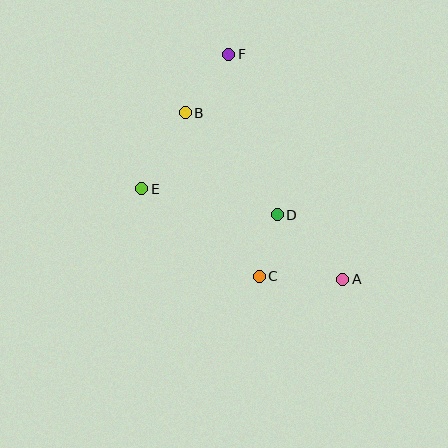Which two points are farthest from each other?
Points A and F are farthest from each other.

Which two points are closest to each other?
Points C and D are closest to each other.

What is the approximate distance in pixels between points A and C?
The distance between A and C is approximately 84 pixels.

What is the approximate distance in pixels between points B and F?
The distance between B and F is approximately 73 pixels.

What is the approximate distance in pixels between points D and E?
The distance between D and E is approximately 138 pixels.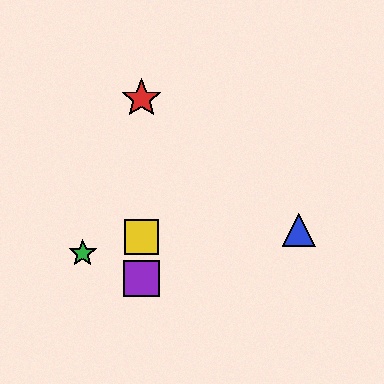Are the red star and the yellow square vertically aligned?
Yes, both are at x≈141.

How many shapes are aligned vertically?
3 shapes (the red star, the yellow square, the purple square) are aligned vertically.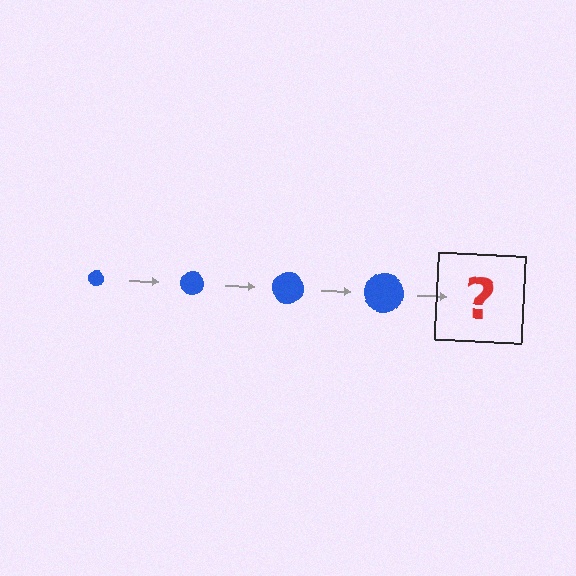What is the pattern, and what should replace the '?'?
The pattern is that the circle gets progressively larger each step. The '?' should be a blue circle, larger than the previous one.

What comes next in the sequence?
The next element should be a blue circle, larger than the previous one.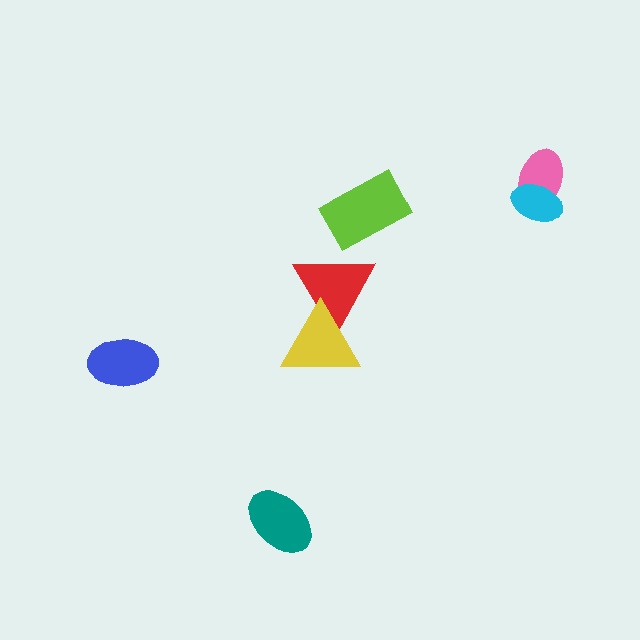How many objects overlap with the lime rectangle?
0 objects overlap with the lime rectangle.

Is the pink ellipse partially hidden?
Yes, it is partially covered by another shape.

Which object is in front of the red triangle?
The yellow triangle is in front of the red triangle.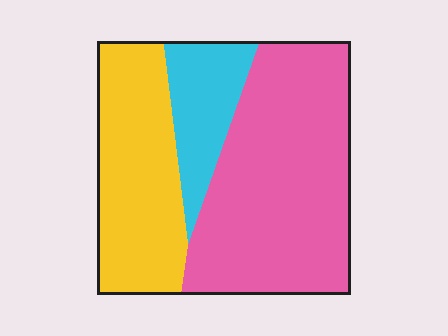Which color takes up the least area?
Cyan, at roughly 15%.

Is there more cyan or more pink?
Pink.